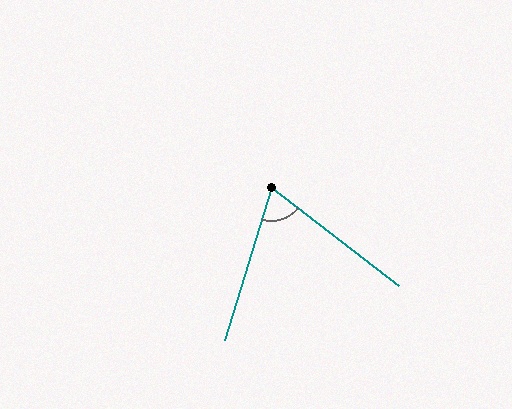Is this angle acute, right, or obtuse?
It is acute.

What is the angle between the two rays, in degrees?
Approximately 69 degrees.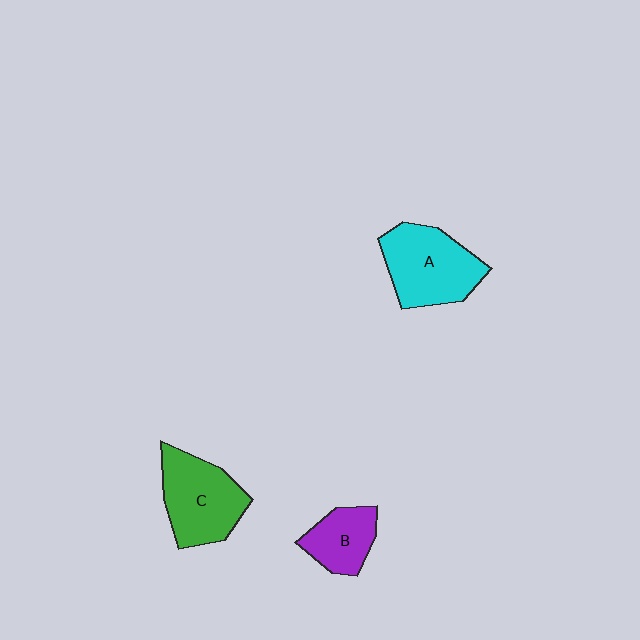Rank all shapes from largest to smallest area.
From largest to smallest: A (cyan), C (green), B (purple).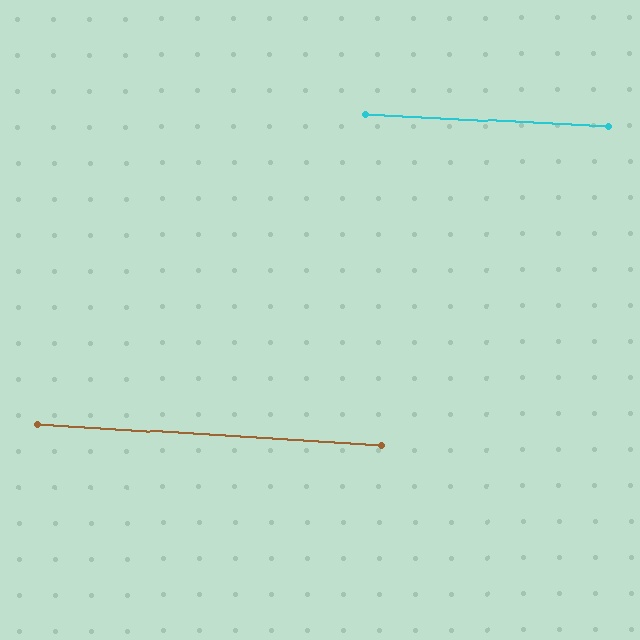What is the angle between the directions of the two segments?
Approximately 1 degree.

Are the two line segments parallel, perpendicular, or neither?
Parallel — their directions differ by only 0.6°.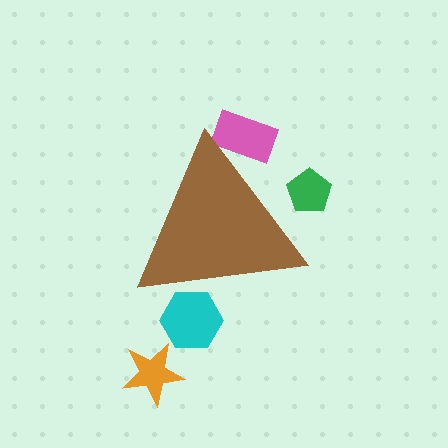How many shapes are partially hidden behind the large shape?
3 shapes are partially hidden.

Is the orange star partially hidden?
No, the orange star is fully visible.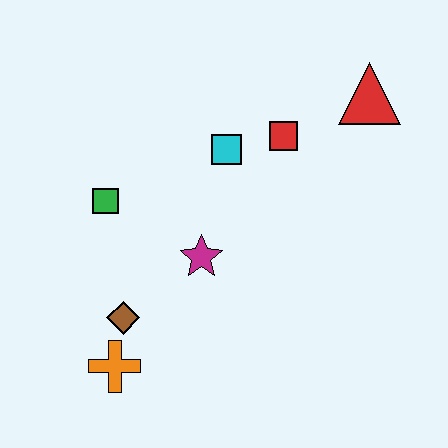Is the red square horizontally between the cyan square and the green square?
No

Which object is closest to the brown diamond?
The orange cross is closest to the brown diamond.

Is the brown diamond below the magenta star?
Yes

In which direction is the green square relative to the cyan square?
The green square is to the left of the cyan square.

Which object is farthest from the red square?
The orange cross is farthest from the red square.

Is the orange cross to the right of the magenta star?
No